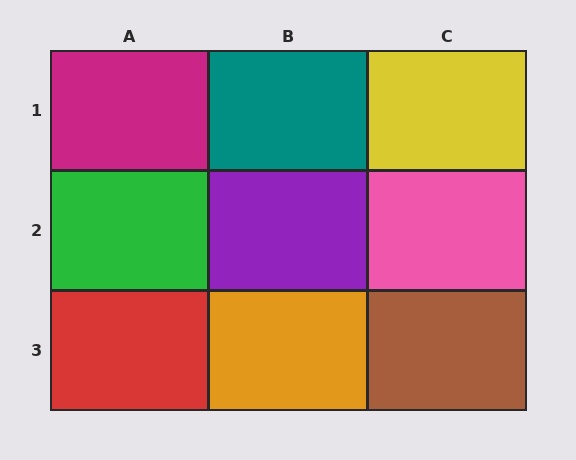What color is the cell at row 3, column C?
Brown.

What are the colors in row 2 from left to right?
Green, purple, pink.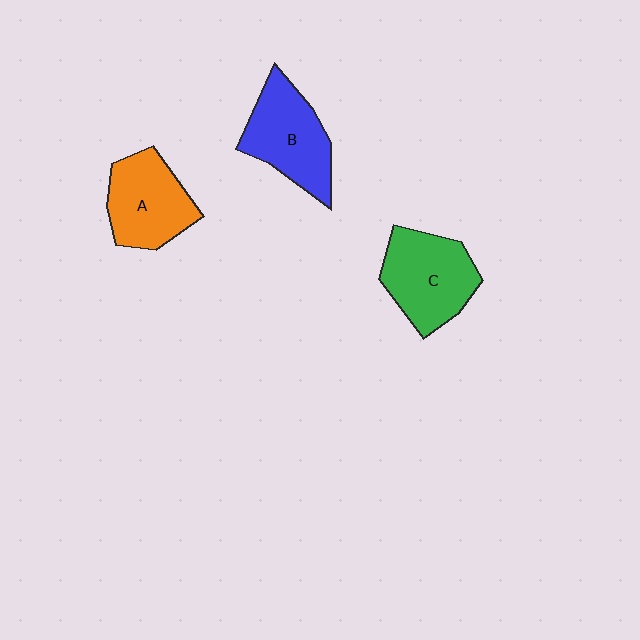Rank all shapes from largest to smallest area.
From largest to smallest: C (green), B (blue), A (orange).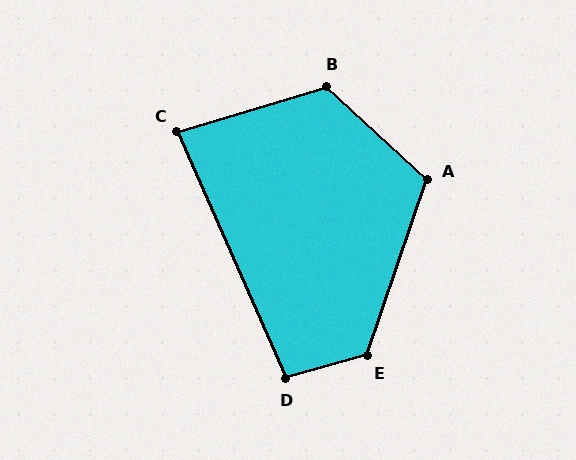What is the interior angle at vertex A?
Approximately 114 degrees (obtuse).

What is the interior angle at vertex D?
Approximately 98 degrees (obtuse).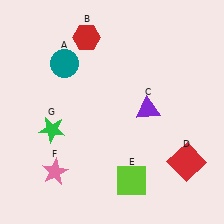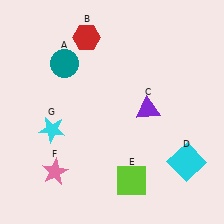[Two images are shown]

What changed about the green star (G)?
In Image 1, G is green. In Image 2, it changed to cyan.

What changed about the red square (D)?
In Image 1, D is red. In Image 2, it changed to cyan.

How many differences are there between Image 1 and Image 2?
There are 2 differences between the two images.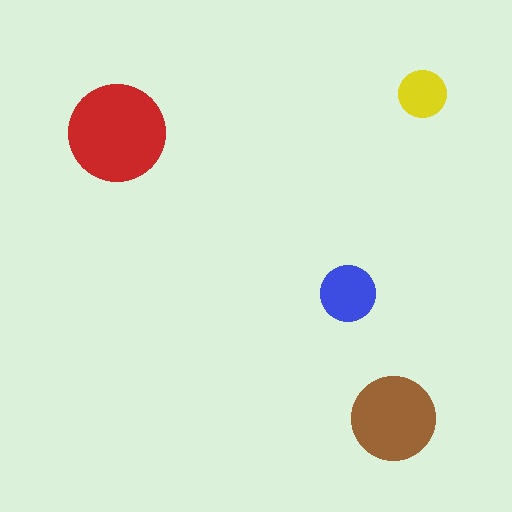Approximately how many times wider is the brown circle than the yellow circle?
About 2 times wider.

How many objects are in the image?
There are 4 objects in the image.